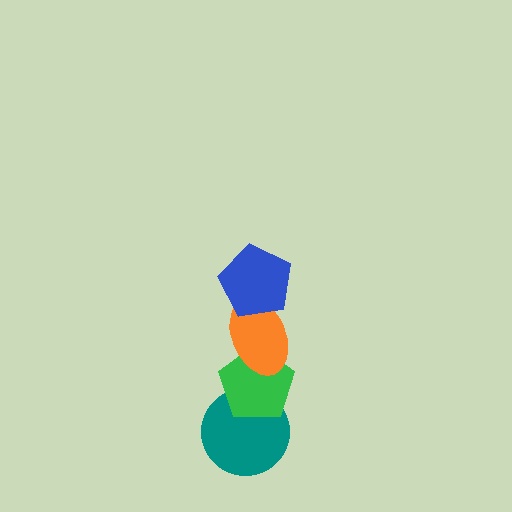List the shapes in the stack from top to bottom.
From top to bottom: the blue pentagon, the orange ellipse, the green pentagon, the teal circle.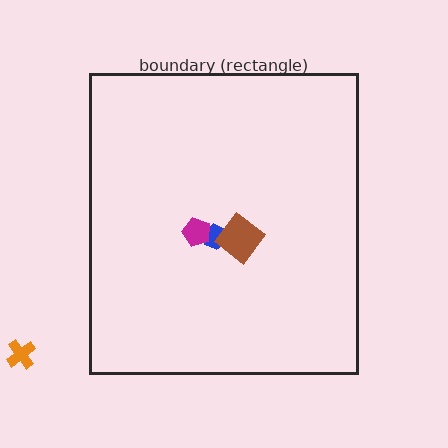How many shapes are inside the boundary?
3 inside, 1 outside.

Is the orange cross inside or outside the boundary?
Outside.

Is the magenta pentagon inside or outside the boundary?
Inside.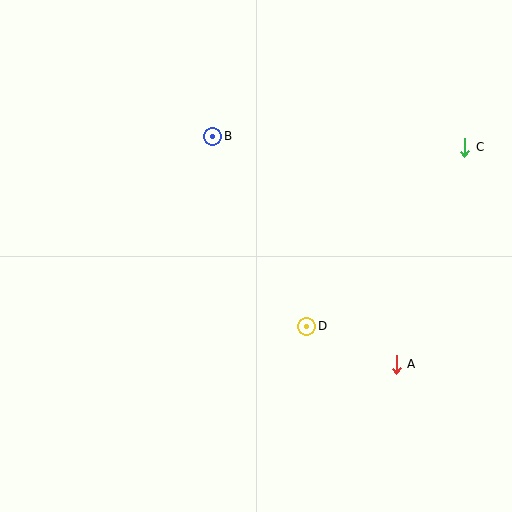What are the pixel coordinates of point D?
Point D is at (307, 326).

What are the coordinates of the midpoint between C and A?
The midpoint between C and A is at (430, 256).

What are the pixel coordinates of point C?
Point C is at (465, 147).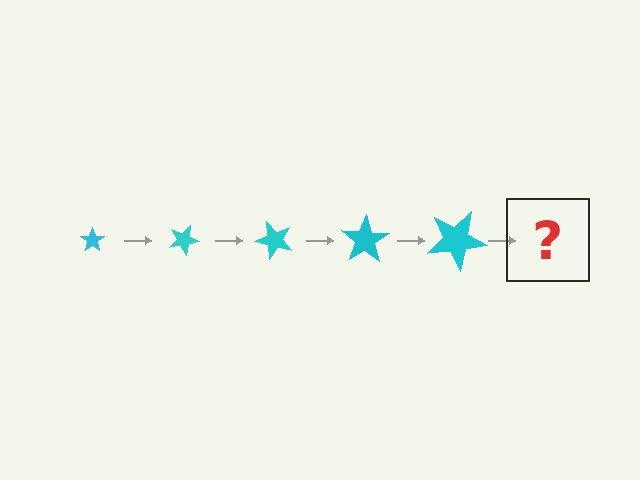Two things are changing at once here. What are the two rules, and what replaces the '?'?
The two rules are that the star grows larger each step and it rotates 25 degrees each step. The '?' should be a star, larger than the previous one and rotated 125 degrees from the start.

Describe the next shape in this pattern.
It should be a star, larger than the previous one and rotated 125 degrees from the start.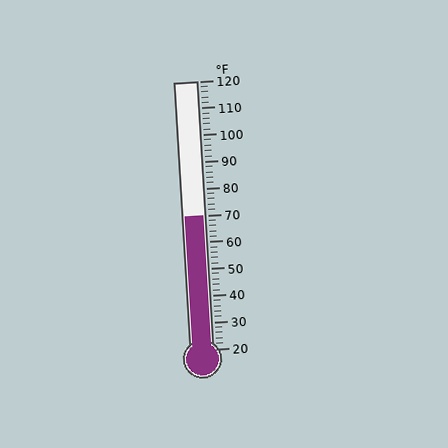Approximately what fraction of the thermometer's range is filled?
The thermometer is filled to approximately 50% of its range.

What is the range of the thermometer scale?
The thermometer scale ranges from 20°F to 120°F.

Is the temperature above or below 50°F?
The temperature is above 50°F.